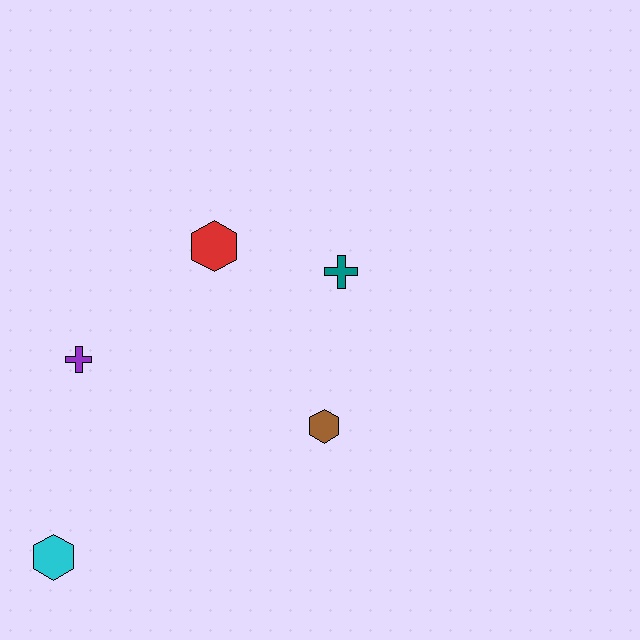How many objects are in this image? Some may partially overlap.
There are 5 objects.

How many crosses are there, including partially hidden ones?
There are 2 crosses.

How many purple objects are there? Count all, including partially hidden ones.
There is 1 purple object.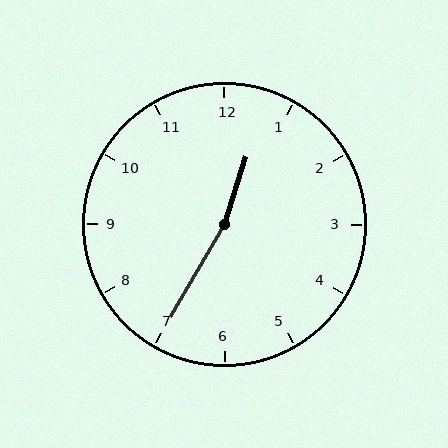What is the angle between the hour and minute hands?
Approximately 168 degrees.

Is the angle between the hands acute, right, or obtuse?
It is obtuse.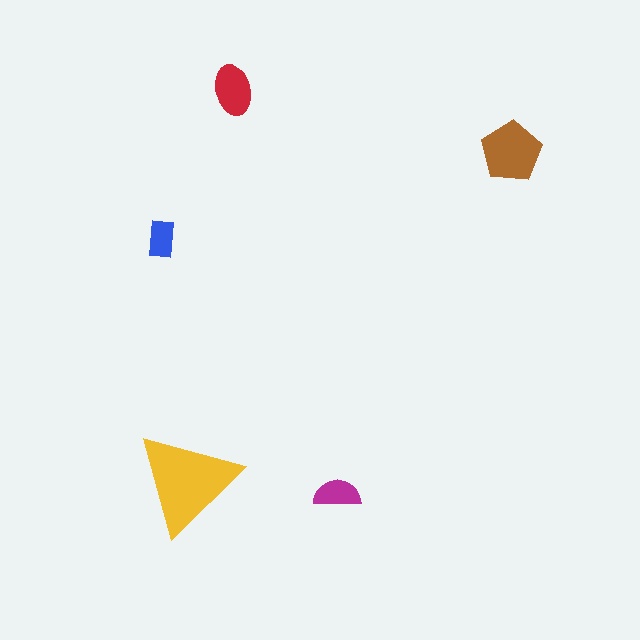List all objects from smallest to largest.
The blue rectangle, the magenta semicircle, the red ellipse, the brown pentagon, the yellow triangle.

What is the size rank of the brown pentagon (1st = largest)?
2nd.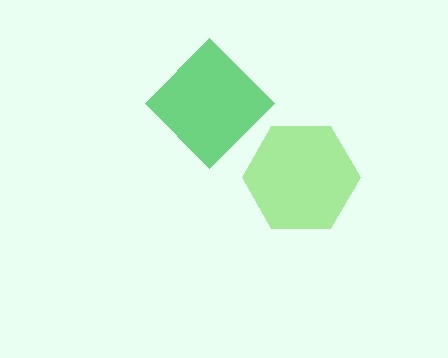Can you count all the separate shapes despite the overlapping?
Yes, there are 2 separate shapes.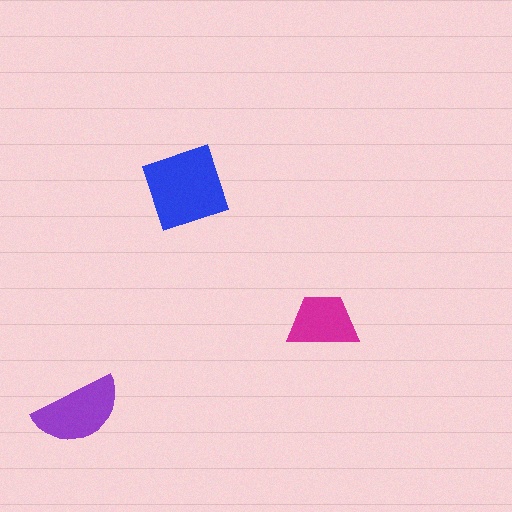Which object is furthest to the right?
The magenta trapezoid is rightmost.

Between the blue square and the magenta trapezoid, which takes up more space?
The blue square.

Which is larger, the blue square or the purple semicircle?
The blue square.